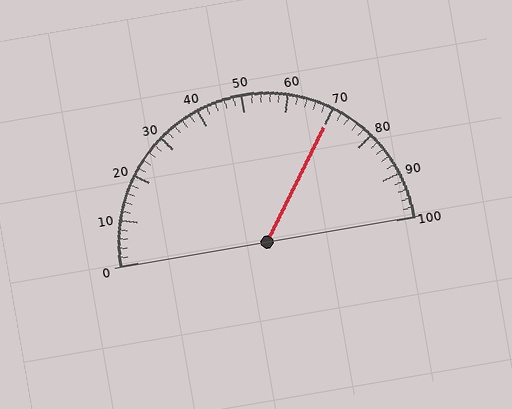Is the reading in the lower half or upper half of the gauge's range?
The reading is in the upper half of the range (0 to 100).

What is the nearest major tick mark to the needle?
The nearest major tick mark is 70.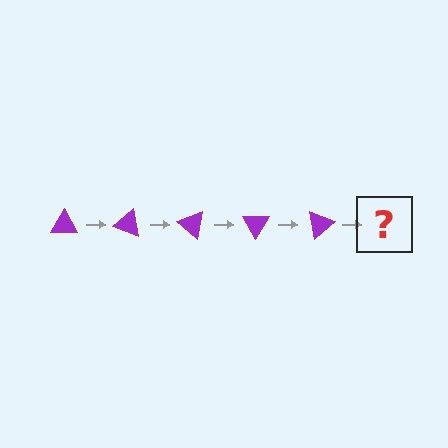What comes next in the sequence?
The next element should be a purple triangle rotated 100 degrees.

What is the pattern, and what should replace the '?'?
The pattern is that the triangle rotates 20 degrees each step. The '?' should be a purple triangle rotated 100 degrees.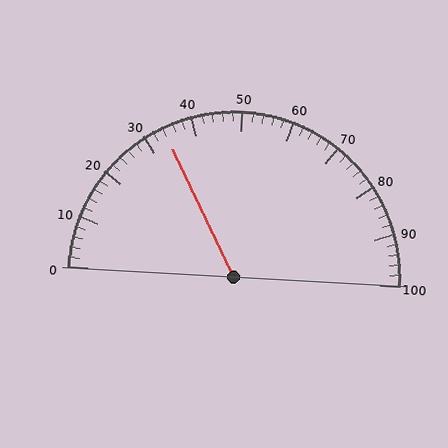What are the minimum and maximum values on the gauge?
The gauge ranges from 0 to 100.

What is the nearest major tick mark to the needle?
The nearest major tick mark is 30.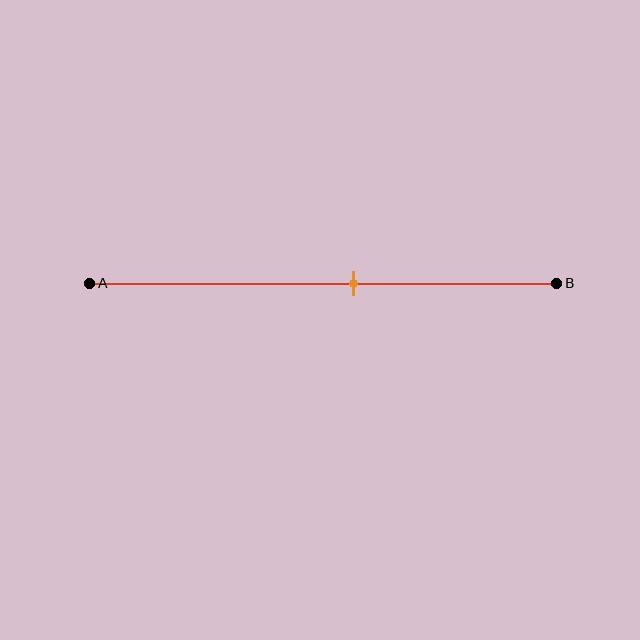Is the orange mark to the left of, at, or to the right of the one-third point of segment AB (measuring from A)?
The orange mark is to the right of the one-third point of segment AB.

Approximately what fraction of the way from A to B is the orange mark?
The orange mark is approximately 55% of the way from A to B.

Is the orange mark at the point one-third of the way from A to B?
No, the mark is at about 55% from A, not at the 33% one-third point.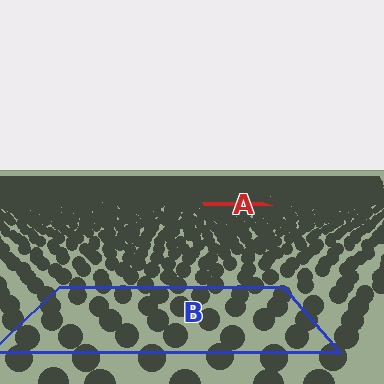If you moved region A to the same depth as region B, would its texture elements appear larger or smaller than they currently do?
They would appear larger. At a closer depth, the same texture elements are projected at a bigger on-screen size.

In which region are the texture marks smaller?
The texture marks are smaller in region A, because it is farther away.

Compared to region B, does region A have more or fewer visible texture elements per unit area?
Region A has more texture elements per unit area — they are packed more densely because it is farther away.